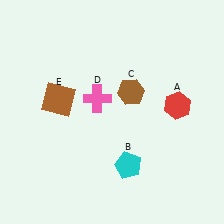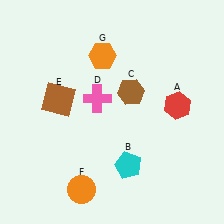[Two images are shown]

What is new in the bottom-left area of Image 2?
An orange circle (F) was added in the bottom-left area of Image 2.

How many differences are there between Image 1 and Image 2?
There are 2 differences between the two images.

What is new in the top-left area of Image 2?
An orange hexagon (G) was added in the top-left area of Image 2.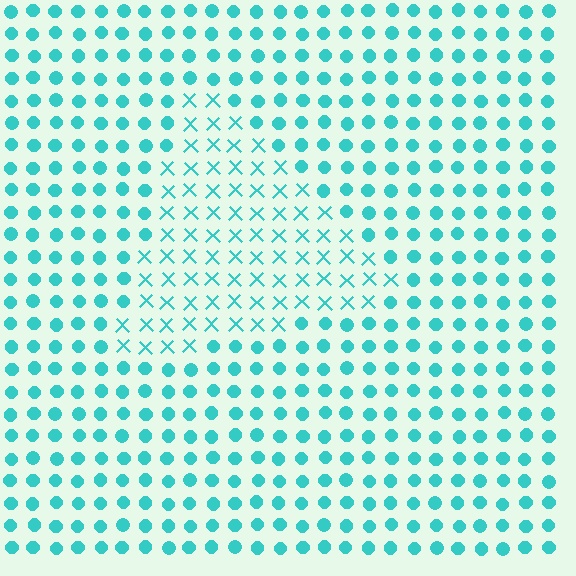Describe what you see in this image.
The image is filled with small cyan elements arranged in a uniform grid. A triangle-shaped region contains X marks, while the surrounding area contains circles. The boundary is defined purely by the change in element shape.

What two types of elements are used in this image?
The image uses X marks inside the triangle region and circles outside it.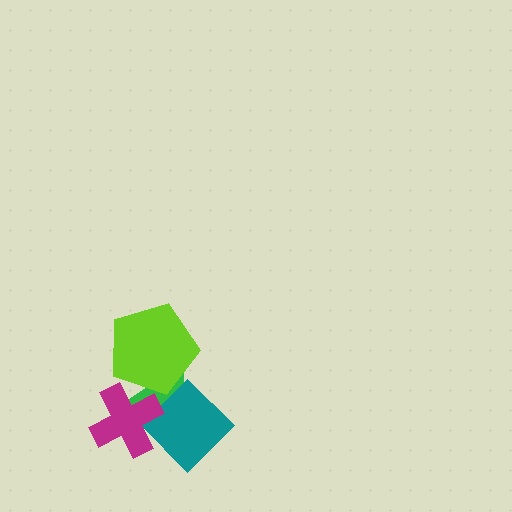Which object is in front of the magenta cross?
The lime pentagon is in front of the magenta cross.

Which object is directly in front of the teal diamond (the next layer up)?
The magenta cross is directly in front of the teal diamond.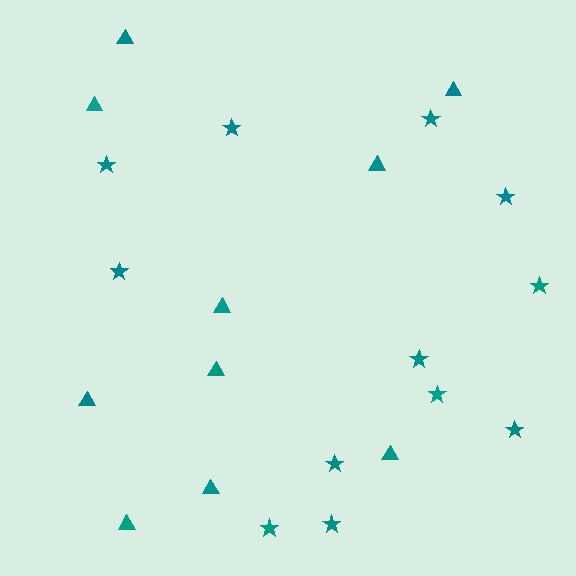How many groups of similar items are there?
There are 2 groups: one group of stars (12) and one group of triangles (10).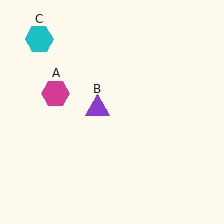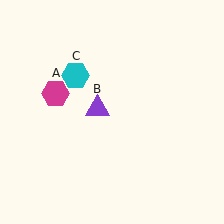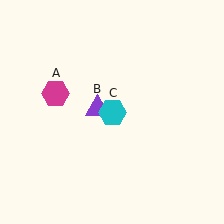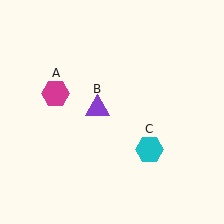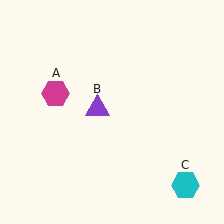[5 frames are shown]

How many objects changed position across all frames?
1 object changed position: cyan hexagon (object C).